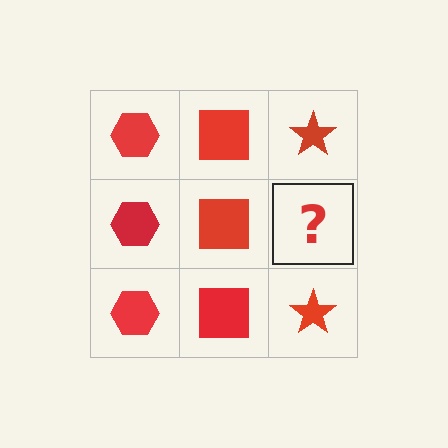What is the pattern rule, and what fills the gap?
The rule is that each column has a consistent shape. The gap should be filled with a red star.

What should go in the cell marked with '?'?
The missing cell should contain a red star.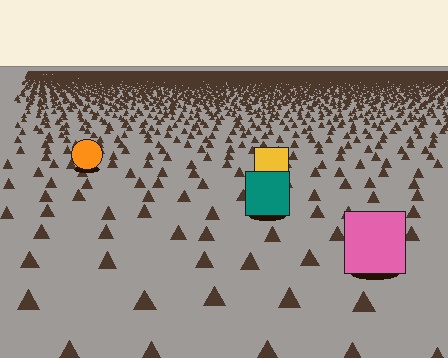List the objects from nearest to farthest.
From nearest to farthest: the pink square, the teal square, the yellow square, the orange circle.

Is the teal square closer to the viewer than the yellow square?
Yes. The teal square is closer — you can tell from the texture gradient: the ground texture is coarser near it.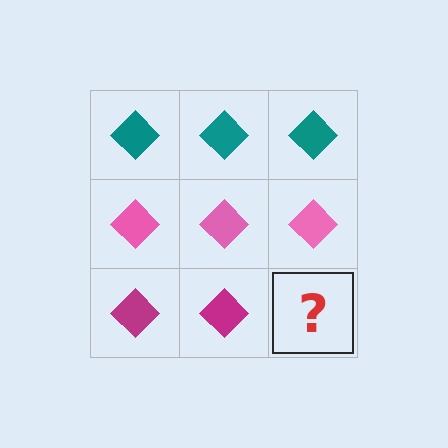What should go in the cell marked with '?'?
The missing cell should contain a magenta diamond.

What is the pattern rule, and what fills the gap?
The rule is that each row has a consistent color. The gap should be filled with a magenta diamond.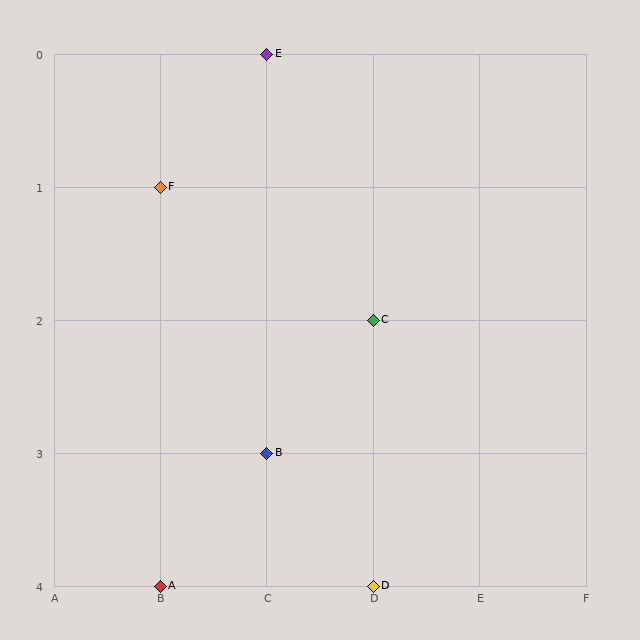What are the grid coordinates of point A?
Point A is at grid coordinates (B, 4).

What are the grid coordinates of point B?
Point B is at grid coordinates (C, 3).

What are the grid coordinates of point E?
Point E is at grid coordinates (C, 0).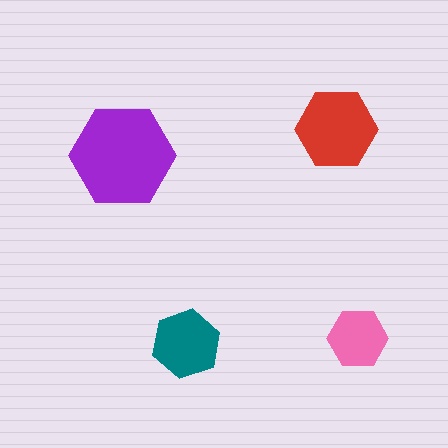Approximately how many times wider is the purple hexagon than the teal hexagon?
About 1.5 times wider.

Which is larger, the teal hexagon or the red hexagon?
The red one.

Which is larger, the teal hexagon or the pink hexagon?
The teal one.